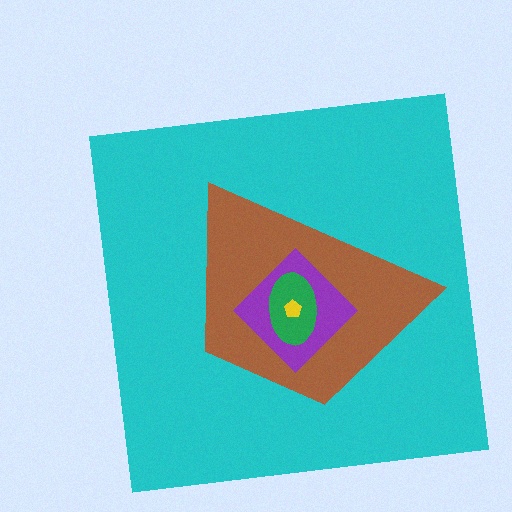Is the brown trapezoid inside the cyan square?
Yes.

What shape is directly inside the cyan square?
The brown trapezoid.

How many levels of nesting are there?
5.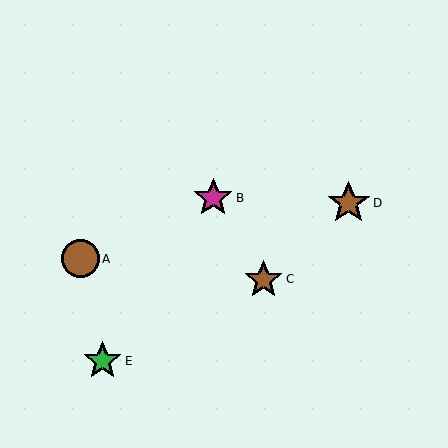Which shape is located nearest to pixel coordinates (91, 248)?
The brown circle (labeled A) at (80, 259) is nearest to that location.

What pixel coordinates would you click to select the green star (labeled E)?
Click at (102, 361) to select the green star E.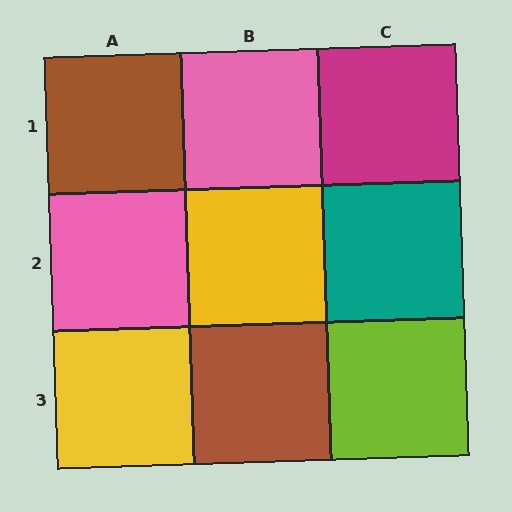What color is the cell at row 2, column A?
Pink.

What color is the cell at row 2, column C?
Teal.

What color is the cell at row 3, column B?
Brown.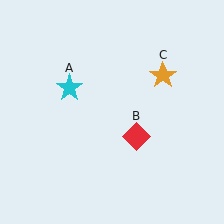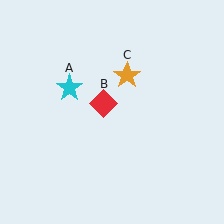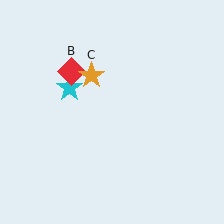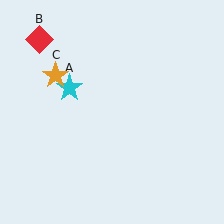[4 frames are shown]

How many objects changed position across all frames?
2 objects changed position: red diamond (object B), orange star (object C).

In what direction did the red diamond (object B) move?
The red diamond (object B) moved up and to the left.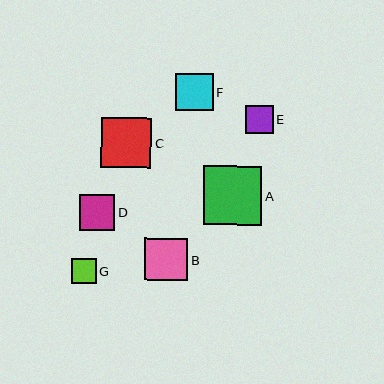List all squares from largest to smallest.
From largest to smallest: A, C, B, F, D, E, G.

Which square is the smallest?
Square G is the smallest with a size of approximately 25 pixels.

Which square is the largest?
Square A is the largest with a size of approximately 58 pixels.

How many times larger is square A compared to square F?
Square A is approximately 1.6 times the size of square F.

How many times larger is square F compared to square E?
Square F is approximately 1.3 times the size of square E.